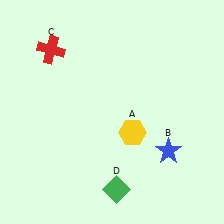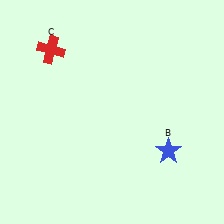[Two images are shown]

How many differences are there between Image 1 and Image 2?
There are 2 differences between the two images.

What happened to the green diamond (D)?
The green diamond (D) was removed in Image 2. It was in the bottom-right area of Image 1.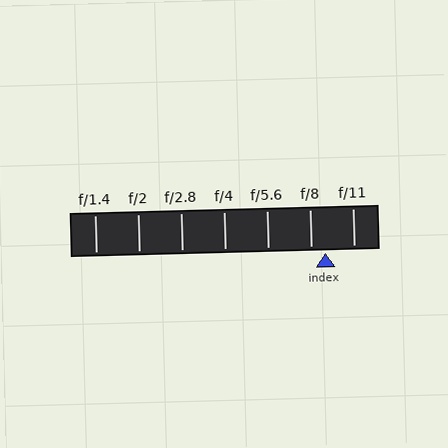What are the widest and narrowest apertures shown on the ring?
The widest aperture shown is f/1.4 and the narrowest is f/11.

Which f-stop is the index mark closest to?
The index mark is closest to f/8.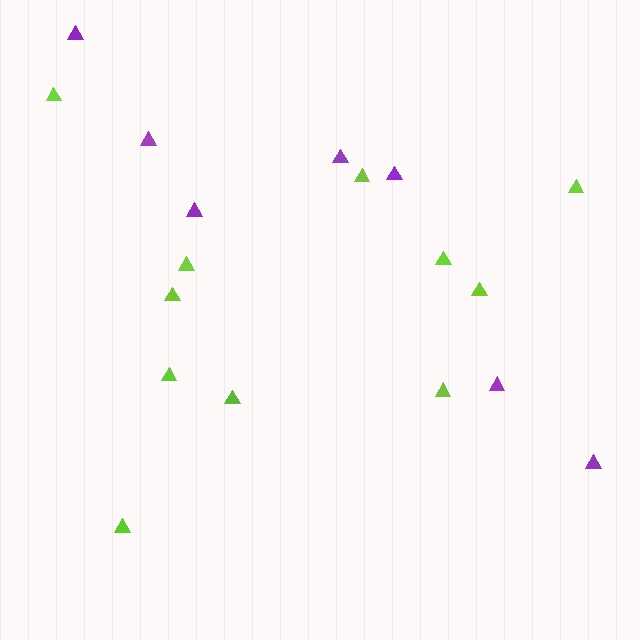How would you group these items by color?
There are 2 groups: one group of purple triangles (7) and one group of lime triangles (11).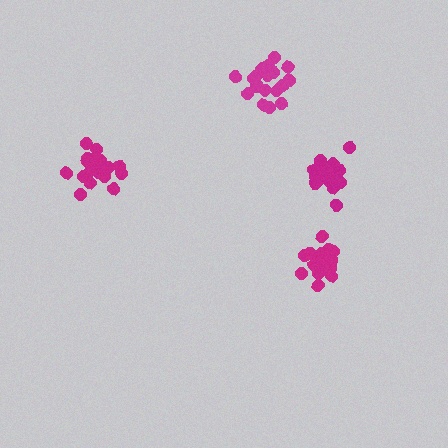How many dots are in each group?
Group 1: 20 dots, Group 2: 17 dots, Group 3: 18 dots, Group 4: 21 dots (76 total).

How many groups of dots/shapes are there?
There are 4 groups.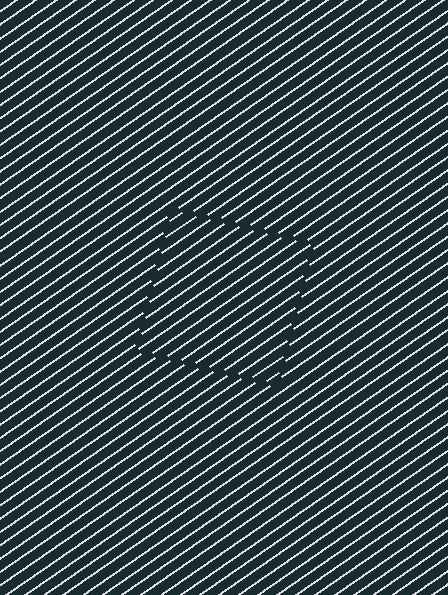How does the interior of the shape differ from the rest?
The interior of the shape contains the same grating, shifted by half a period — the contour is defined by the phase discontinuity where line-ends from the inner and outer gratings abut.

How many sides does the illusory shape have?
4 sides — the line-ends trace a square.